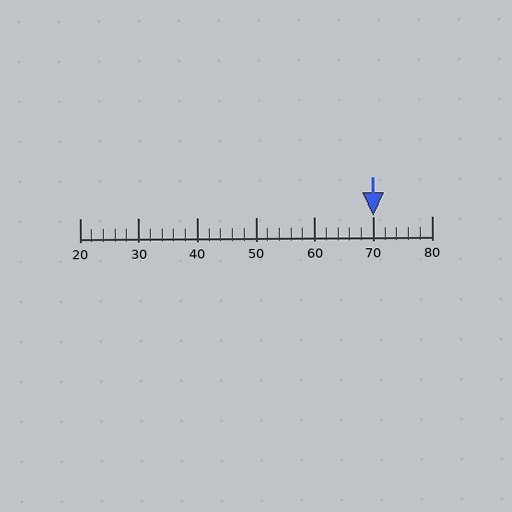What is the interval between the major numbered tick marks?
The major tick marks are spaced 10 units apart.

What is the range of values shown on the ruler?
The ruler shows values from 20 to 80.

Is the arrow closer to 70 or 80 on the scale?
The arrow is closer to 70.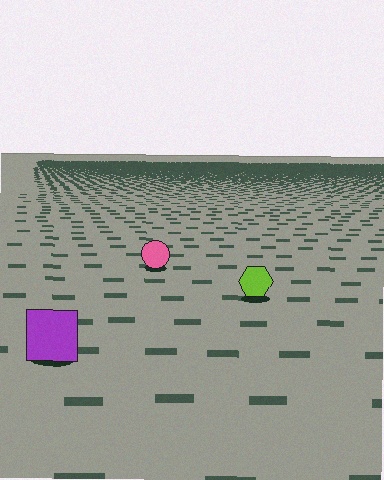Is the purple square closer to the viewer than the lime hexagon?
Yes. The purple square is closer — you can tell from the texture gradient: the ground texture is coarser near it.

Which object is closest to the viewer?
The purple square is closest. The texture marks near it are larger and more spread out.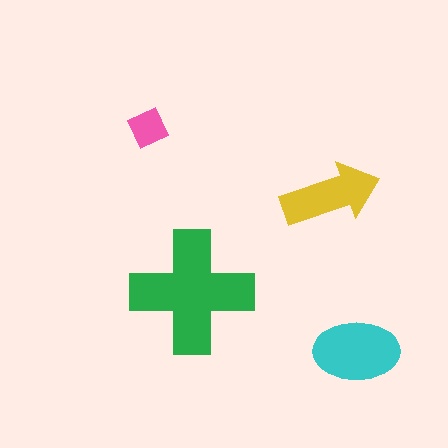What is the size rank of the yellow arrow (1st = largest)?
3rd.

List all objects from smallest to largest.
The pink diamond, the yellow arrow, the cyan ellipse, the green cross.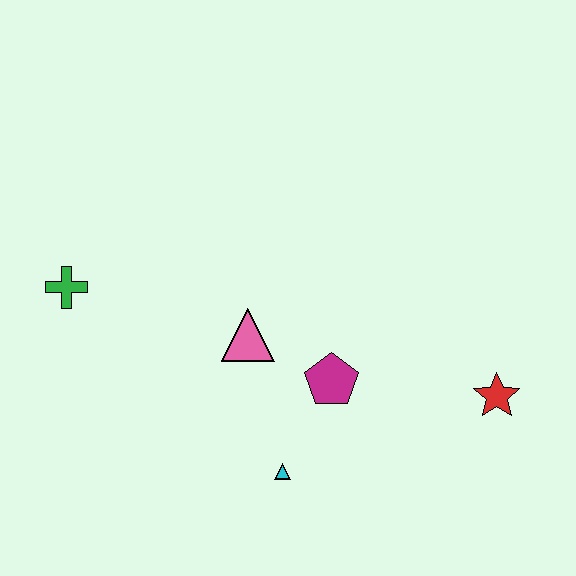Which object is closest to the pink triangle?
The magenta pentagon is closest to the pink triangle.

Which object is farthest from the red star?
The green cross is farthest from the red star.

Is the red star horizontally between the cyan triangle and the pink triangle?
No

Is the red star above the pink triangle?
No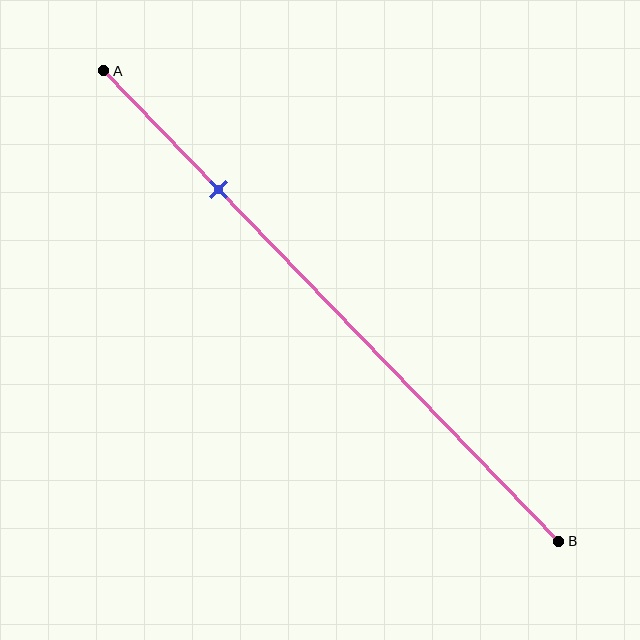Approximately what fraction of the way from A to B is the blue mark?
The blue mark is approximately 25% of the way from A to B.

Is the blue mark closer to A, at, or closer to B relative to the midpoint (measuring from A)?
The blue mark is closer to point A than the midpoint of segment AB.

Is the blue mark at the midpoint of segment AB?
No, the mark is at about 25% from A, not at the 50% midpoint.